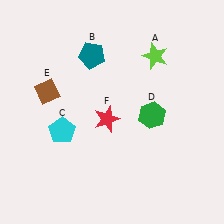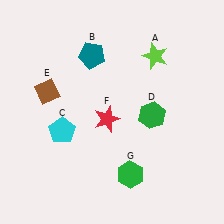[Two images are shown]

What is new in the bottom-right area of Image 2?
A green hexagon (G) was added in the bottom-right area of Image 2.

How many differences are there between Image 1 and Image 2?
There is 1 difference between the two images.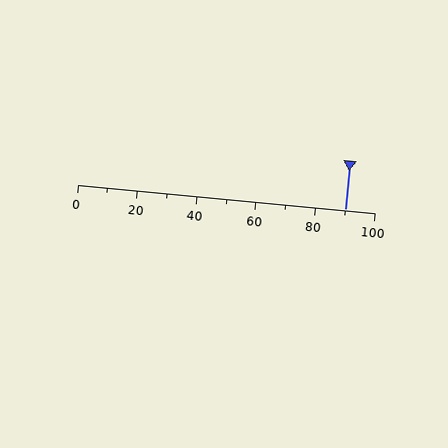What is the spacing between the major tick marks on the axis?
The major ticks are spaced 20 apart.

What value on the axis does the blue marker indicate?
The marker indicates approximately 90.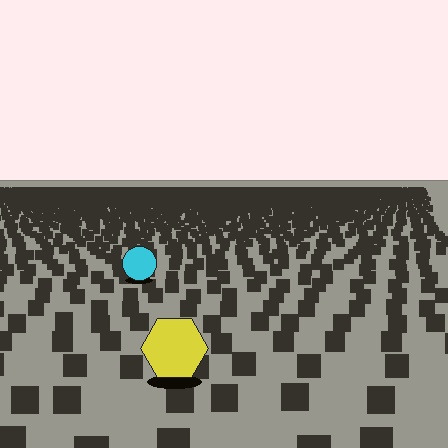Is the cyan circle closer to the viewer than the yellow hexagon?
No. The yellow hexagon is closer — you can tell from the texture gradient: the ground texture is coarser near it.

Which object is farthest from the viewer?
The cyan circle is farthest from the viewer. It appears smaller and the ground texture around it is denser.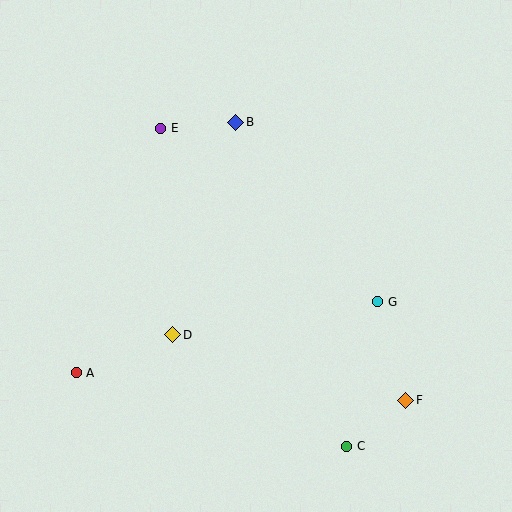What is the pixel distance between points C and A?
The distance between C and A is 281 pixels.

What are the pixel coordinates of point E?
Point E is at (161, 129).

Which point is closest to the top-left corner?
Point E is closest to the top-left corner.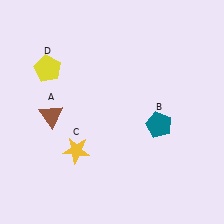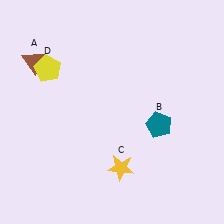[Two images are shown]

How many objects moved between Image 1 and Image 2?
2 objects moved between the two images.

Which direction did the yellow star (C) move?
The yellow star (C) moved right.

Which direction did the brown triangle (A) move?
The brown triangle (A) moved up.